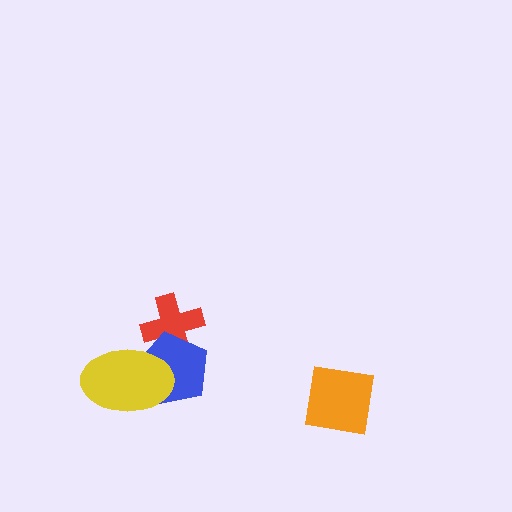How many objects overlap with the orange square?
0 objects overlap with the orange square.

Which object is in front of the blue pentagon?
The yellow ellipse is in front of the blue pentagon.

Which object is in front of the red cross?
The blue pentagon is in front of the red cross.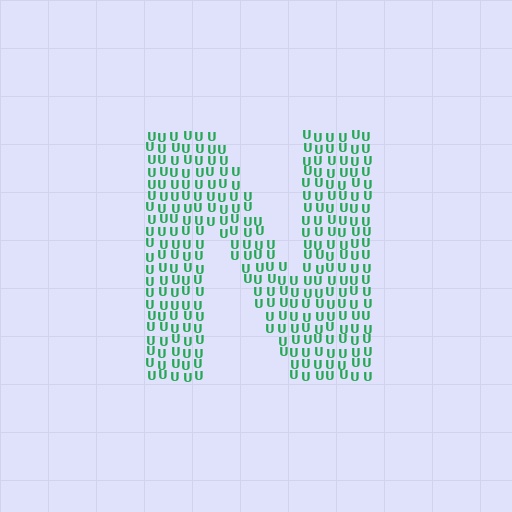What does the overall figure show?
The overall figure shows the letter N.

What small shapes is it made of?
It is made of small letter U's.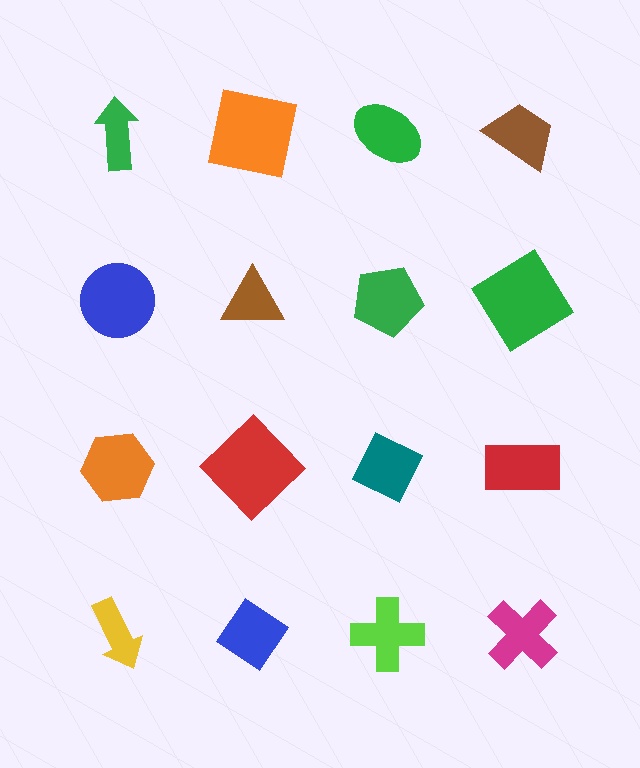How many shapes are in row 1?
4 shapes.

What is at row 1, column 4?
A brown trapezoid.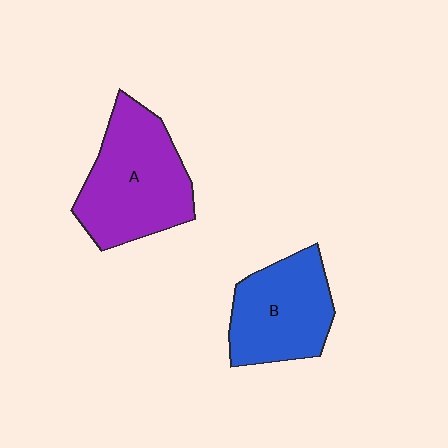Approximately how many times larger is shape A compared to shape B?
Approximately 1.2 times.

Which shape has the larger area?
Shape A (purple).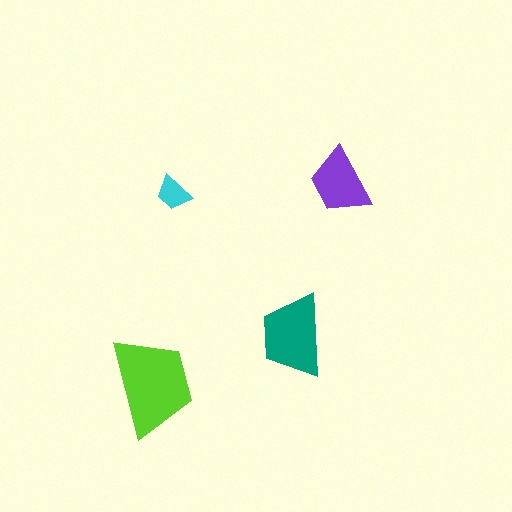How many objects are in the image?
There are 4 objects in the image.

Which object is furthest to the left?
The lime trapezoid is leftmost.